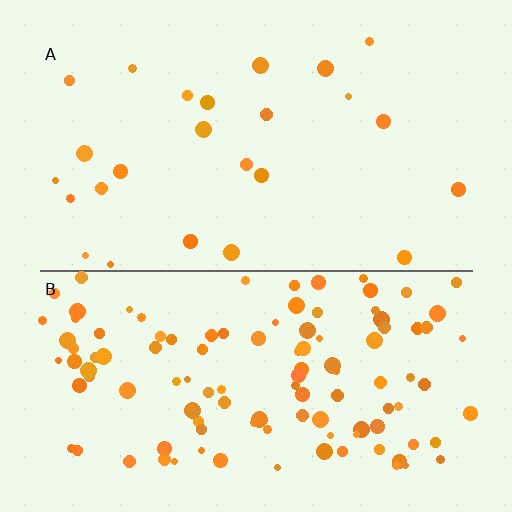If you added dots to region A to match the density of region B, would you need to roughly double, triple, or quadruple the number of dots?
Approximately quadruple.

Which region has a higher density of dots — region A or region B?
B (the bottom).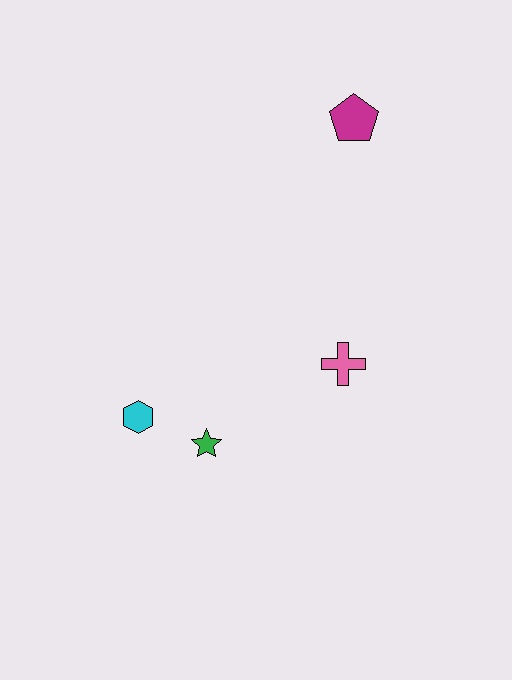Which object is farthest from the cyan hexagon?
The magenta pentagon is farthest from the cyan hexagon.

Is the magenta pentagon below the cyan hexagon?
No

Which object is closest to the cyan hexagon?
The green star is closest to the cyan hexagon.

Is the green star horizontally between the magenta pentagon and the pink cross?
No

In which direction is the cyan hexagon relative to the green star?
The cyan hexagon is to the left of the green star.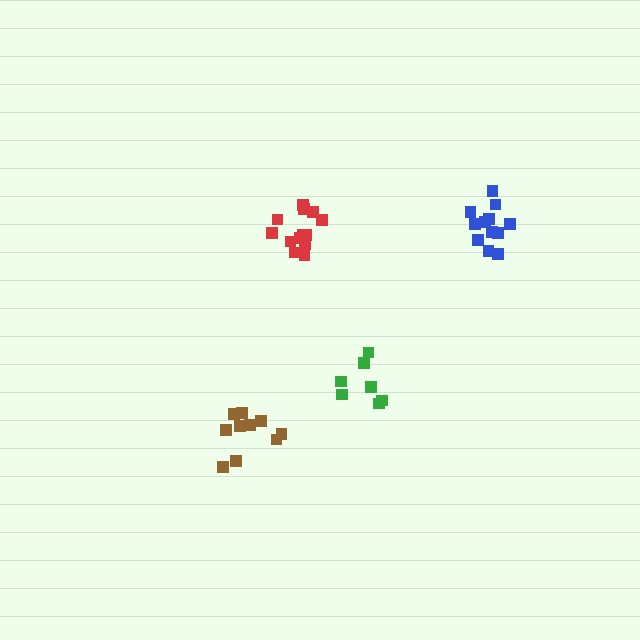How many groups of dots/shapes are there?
There are 4 groups.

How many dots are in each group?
Group 1: 7 dots, Group 2: 10 dots, Group 3: 13 dots, Group 4: 12 dots (42 total).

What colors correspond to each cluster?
The clusters are colored: green, brown, red, blue.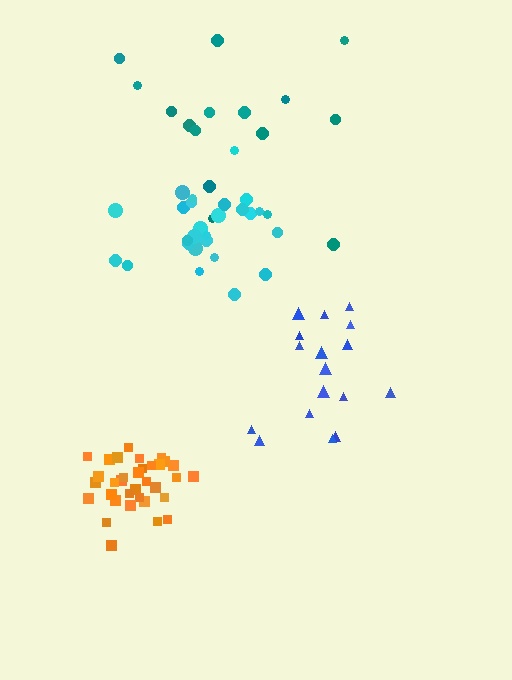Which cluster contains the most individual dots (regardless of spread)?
Orange (34).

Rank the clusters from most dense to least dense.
orange, cyan, blue, teal.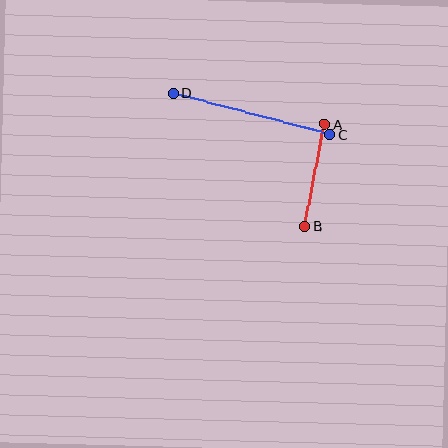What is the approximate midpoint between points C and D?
The midpoint is at approximately (252, 114) pixels.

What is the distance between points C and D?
The distance is approximately 162 pixels.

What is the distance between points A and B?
The distance is approximately 104 pixels.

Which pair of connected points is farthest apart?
Points C and D are farthest apart.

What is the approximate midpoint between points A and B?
The midpoint is at approximately (315, 175) pixels.